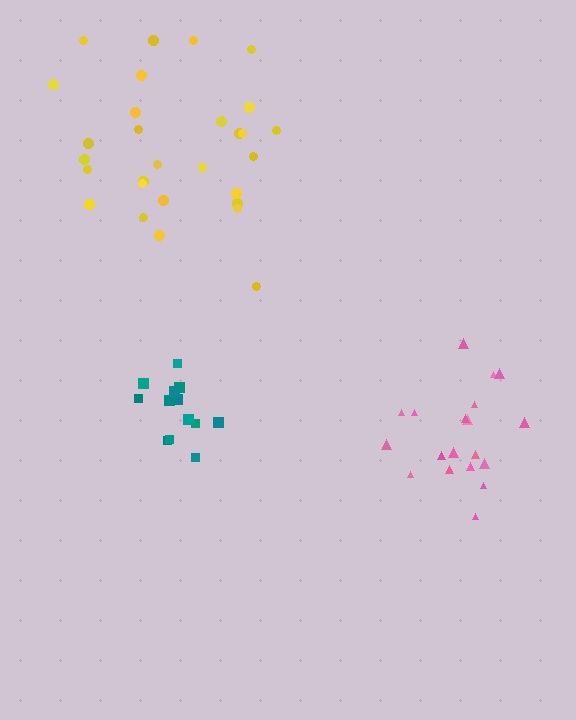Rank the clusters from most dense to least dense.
teal, pink, yellow.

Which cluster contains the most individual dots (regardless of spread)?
Yellow (29).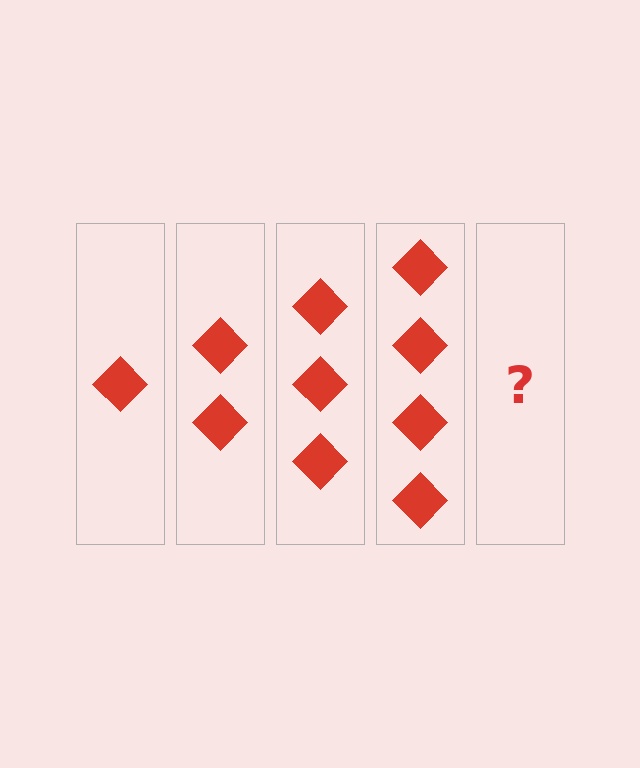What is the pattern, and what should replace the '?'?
The pattern is that each step adds one more diamond. The '?' should be 5 diamonds.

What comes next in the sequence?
The next element should be 5 diamonds.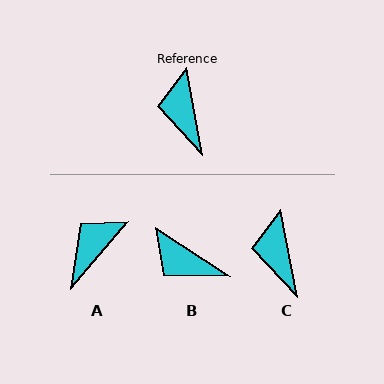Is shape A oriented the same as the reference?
No, it is off by about 51 degrees.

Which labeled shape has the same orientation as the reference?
C.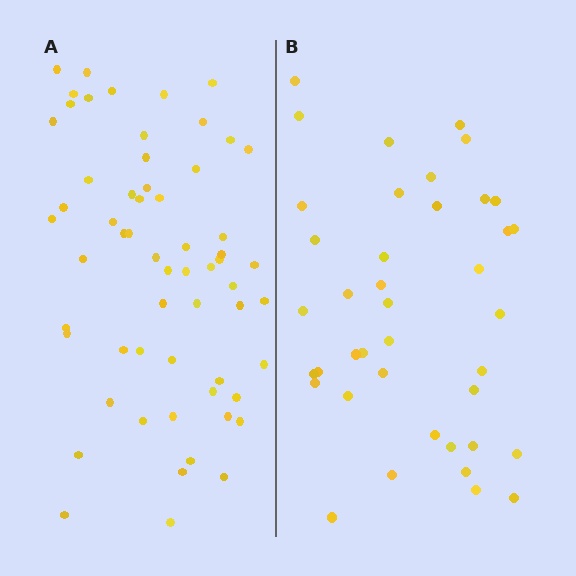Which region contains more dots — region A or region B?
Region A (the left region) has more dots.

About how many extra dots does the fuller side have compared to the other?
Region A has approximately 20 more dots than region B.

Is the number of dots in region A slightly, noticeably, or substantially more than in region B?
Region A has substantially more. The ratio is roughly 1.5 to 1.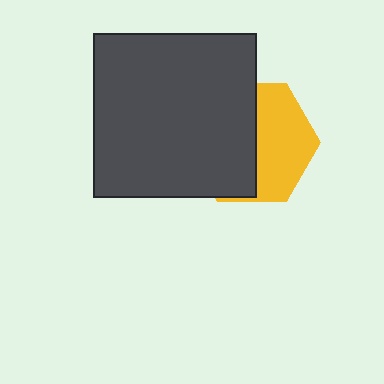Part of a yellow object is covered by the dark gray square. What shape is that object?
It is a hexagon.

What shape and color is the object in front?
The object in front is a dark gray square.